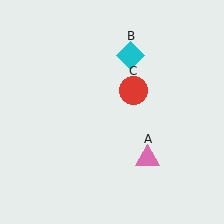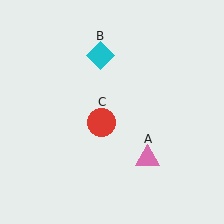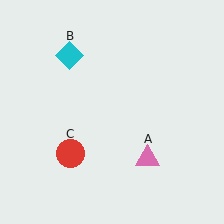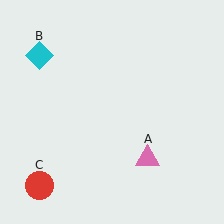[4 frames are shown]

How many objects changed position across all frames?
2 objects changed position: cyan diamond (object B), red circle (object C).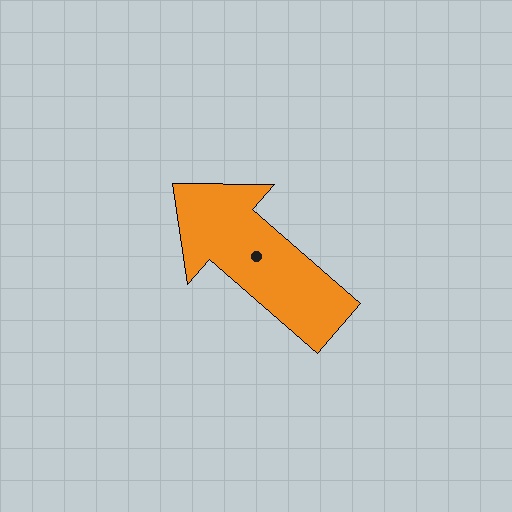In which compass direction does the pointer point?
Northwest.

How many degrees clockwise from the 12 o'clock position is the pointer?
Approximately 311 degrees.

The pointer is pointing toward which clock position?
Roughly 10 o'clock.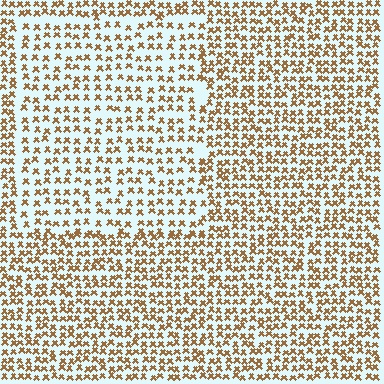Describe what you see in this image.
The image contains small brown elements arranged at two different densities. A rectangle-shaped region is visible where the elements are less densely packed than the surrounding area.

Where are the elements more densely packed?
The elements are more densely packed outside the rectangle boundary.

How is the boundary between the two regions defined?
The boundary is defined by a change in element density (approximately 1.6x ratio). All elements are the same color, size, and shape.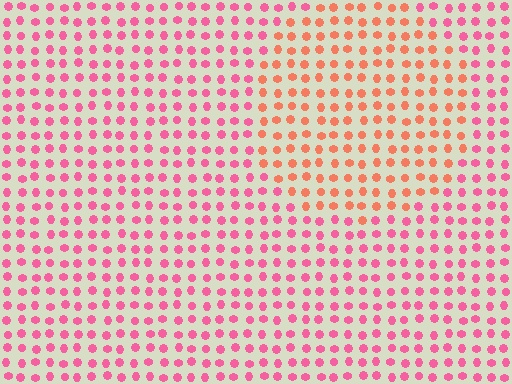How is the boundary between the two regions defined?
The boundary is defined purely by a slight shift in hue (about 36 degrees). Spacing, size, and orientation are identical on both sides.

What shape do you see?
I see a circle.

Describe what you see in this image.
The image is filled with small pink elements in a uniform arrangement. A circle-shaped region is visible where the elements are tinted to a slightly different hue, forming a subtle color boundary.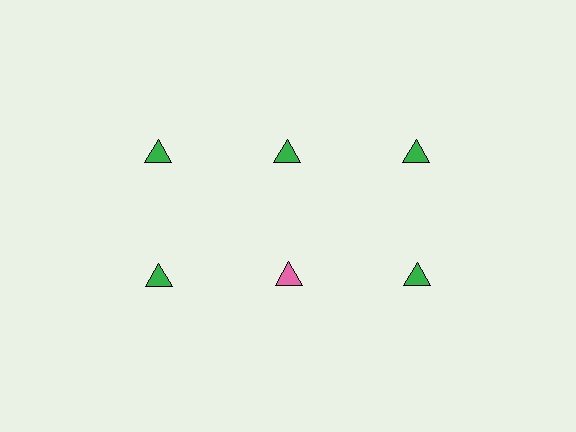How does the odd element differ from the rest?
It has a different color: pink instead of green.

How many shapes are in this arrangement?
There are 6 shapes arranged in a grid pattern.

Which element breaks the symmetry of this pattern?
The pink triangle in the second row, second from left column breaks the symmetry. All other shapes are green triangles.